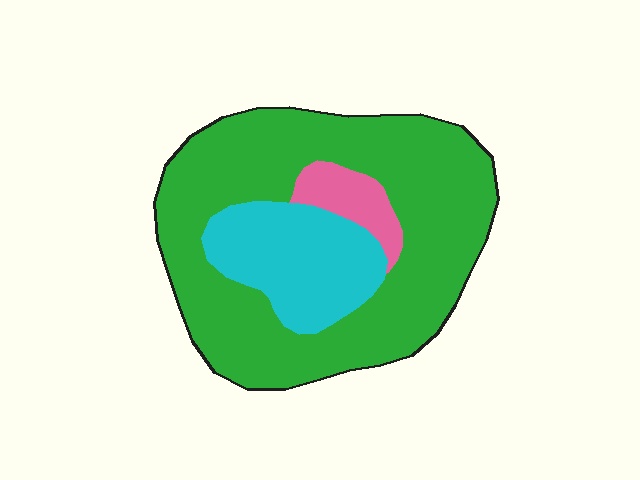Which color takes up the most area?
Green, at roughly 70%.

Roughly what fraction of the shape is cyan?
Cyan covers around 20% of the shape.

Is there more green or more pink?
Green.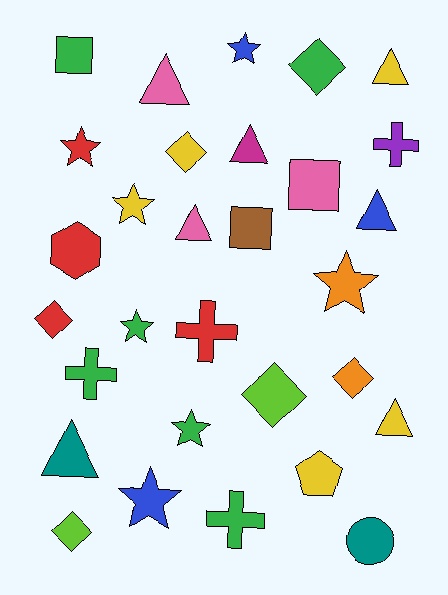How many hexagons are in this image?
There is 1 hexagon.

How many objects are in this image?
There are 30 objects.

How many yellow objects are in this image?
There are 5 yellow objects.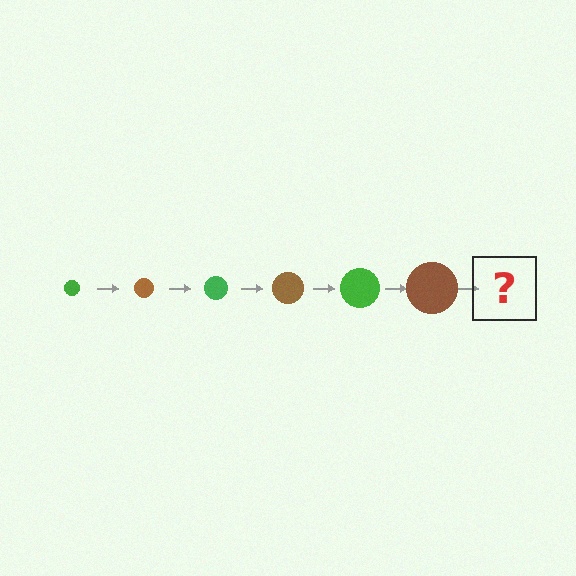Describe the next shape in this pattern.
It should be a green circle, larger than the previous one.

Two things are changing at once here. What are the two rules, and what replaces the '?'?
The two rules are that the circle grows larger each step and the color cycles through green and brown. The '?' should be a green circle, larger than the previous one.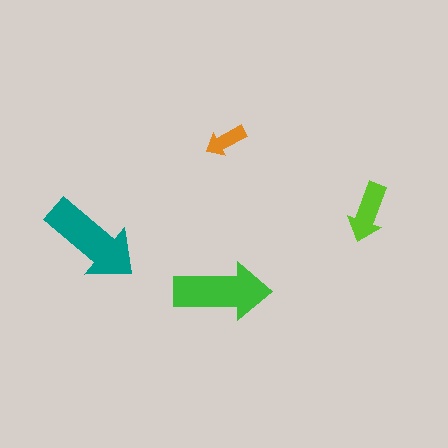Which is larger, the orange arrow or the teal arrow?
The teal one.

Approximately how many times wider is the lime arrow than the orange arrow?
About 1.5 times wider.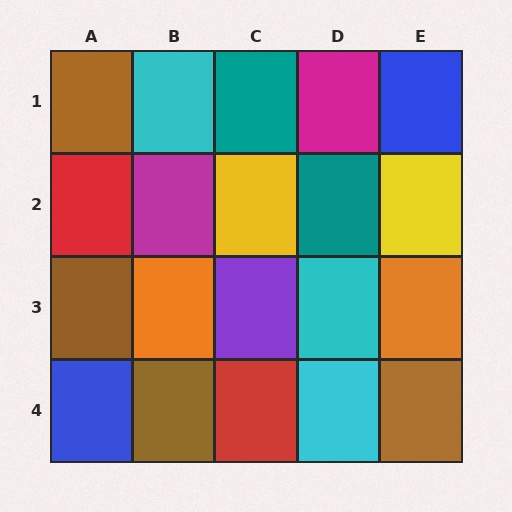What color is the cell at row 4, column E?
Brown.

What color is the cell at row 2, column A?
Red.